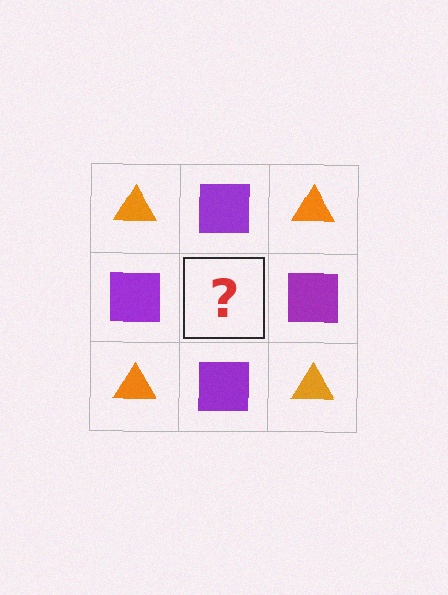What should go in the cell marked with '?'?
The missing cell should contain an orange triangle.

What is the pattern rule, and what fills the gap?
The rule is that it alternates orange triangle and purple square in a checkerboard pattern. The gap should be filled with an orange triangle.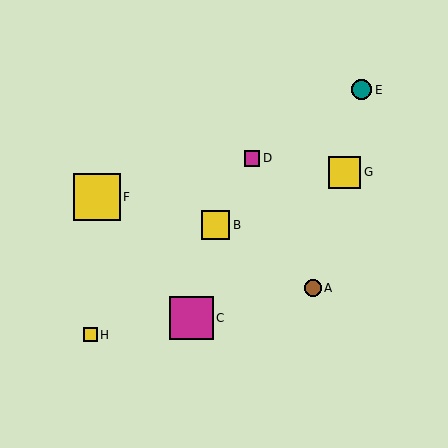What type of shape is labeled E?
Shape E is a teal circle.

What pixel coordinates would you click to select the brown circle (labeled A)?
Click at (313, 288) to select the brown circle A.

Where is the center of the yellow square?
The center of the yellow square is at (97, 197).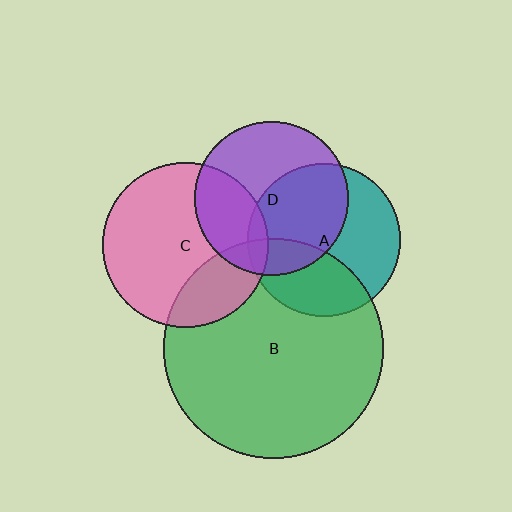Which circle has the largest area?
Circle B (green).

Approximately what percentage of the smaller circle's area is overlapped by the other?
Approximately 45%.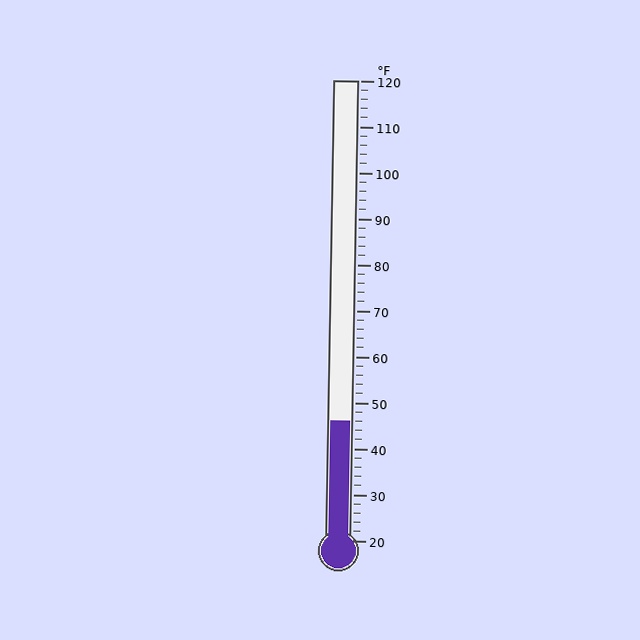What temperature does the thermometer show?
The thermometer shows approximately 46°F.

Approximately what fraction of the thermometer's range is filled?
The thermometer is filled to approximately 25% of its range.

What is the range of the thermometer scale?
The thermometer scale ranges from 20°F to 120°F.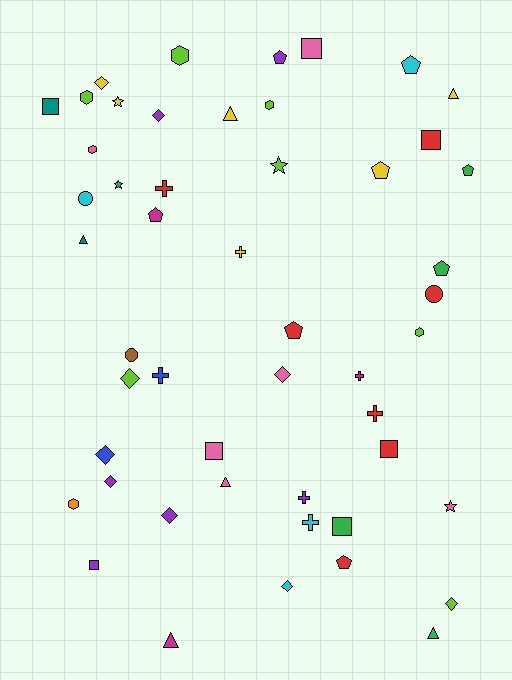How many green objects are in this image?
There are 5 green objects.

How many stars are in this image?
There are 4 stars.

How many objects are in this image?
There are 50 objects.